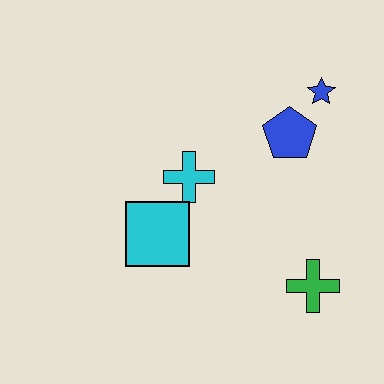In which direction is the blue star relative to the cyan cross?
The blue star is to the right of the cyan cross.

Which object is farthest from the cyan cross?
The green cross is farthest from the cyan cross.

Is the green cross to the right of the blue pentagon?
Yes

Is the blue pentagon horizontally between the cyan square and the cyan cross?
No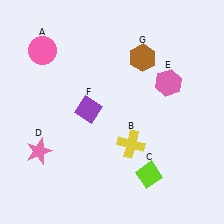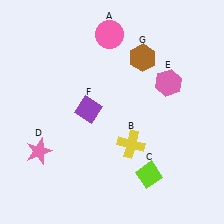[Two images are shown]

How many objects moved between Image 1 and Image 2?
1 object moved between the two images.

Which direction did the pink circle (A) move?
The pink circle (A) moved right.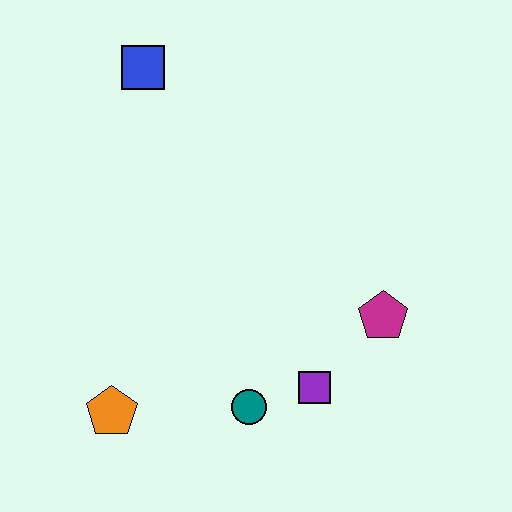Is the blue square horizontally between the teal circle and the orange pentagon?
Yes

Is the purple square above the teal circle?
Yes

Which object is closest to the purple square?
The teal circle is closest to the purple square.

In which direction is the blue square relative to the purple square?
The blue square is above the purple square.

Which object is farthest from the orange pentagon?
The blue square is farthest from the orange pentagon.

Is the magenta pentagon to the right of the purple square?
Yes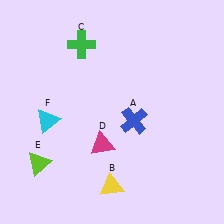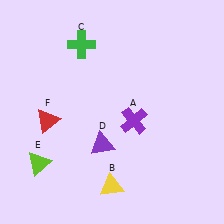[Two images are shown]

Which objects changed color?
A changed from blue to purple. D changed from magenta to purple. F changed from cyan to red.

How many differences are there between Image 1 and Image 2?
There are 3 differences between the two images.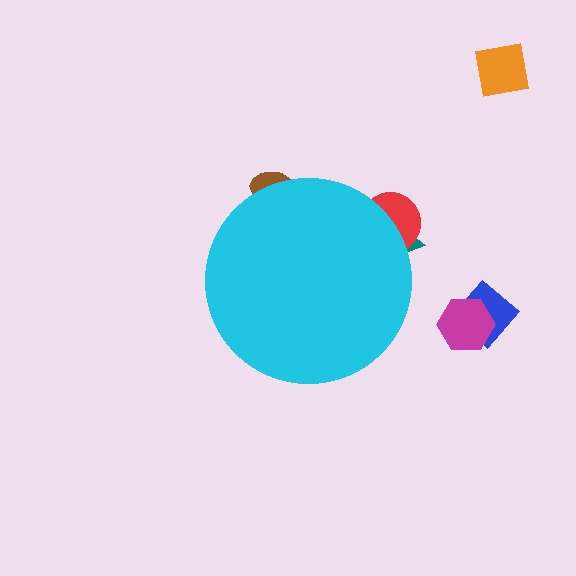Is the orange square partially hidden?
No, the orange square is fully visible.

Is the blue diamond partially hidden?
No, the blue diamond is fully visible.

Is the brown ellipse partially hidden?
Yes, the brown ellipse is partially hidden behind the cyan circle.